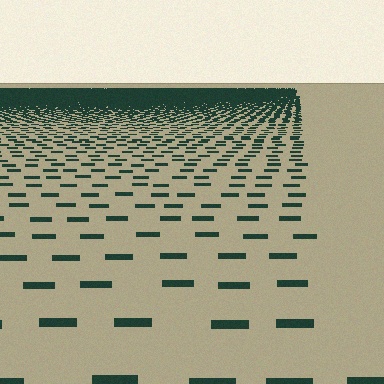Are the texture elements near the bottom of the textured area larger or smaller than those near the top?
Larger. Near the bottom, elements are closer to the viewer and appear at a bigger on-screen size.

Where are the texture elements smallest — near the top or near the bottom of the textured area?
Near the top.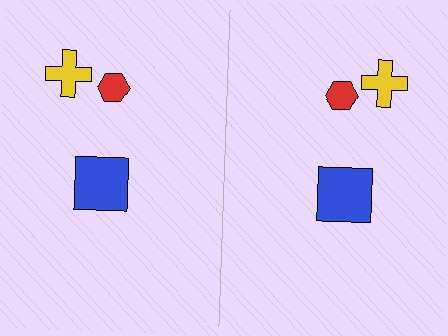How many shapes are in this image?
There are 6 shapes in this image.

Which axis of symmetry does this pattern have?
The pattern has a vertical axis of symmetry running through the center of the image.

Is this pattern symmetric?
Yes, this pattern has bilateral (reflection) symmetry.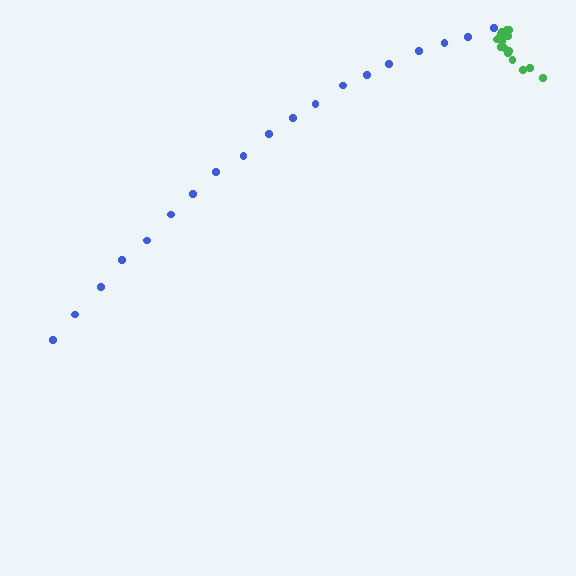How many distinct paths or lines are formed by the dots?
There are 2 distinct paths.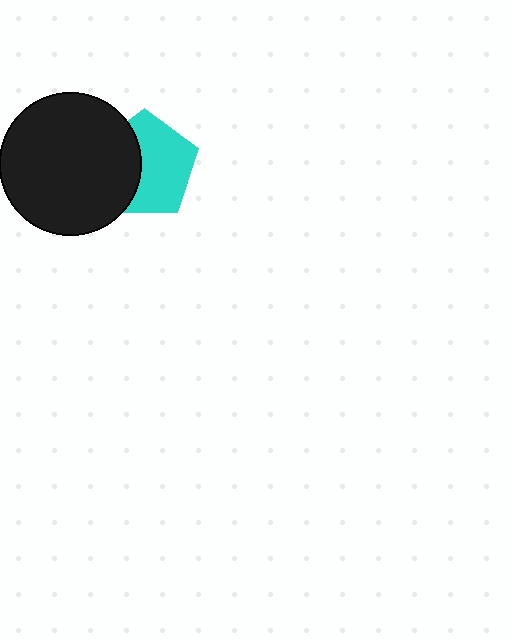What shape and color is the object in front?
The object in front is a black circle.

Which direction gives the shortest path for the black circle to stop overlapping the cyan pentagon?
Moving left gives the shortest separation.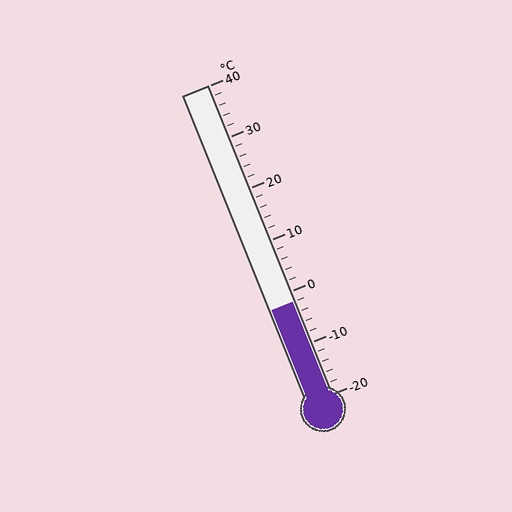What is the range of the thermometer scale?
The thermometer scale ranges from -20°C to 40°C.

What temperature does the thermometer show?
The thermometer shows approximately -2°C.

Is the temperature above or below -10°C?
The temperature is above -10°C.